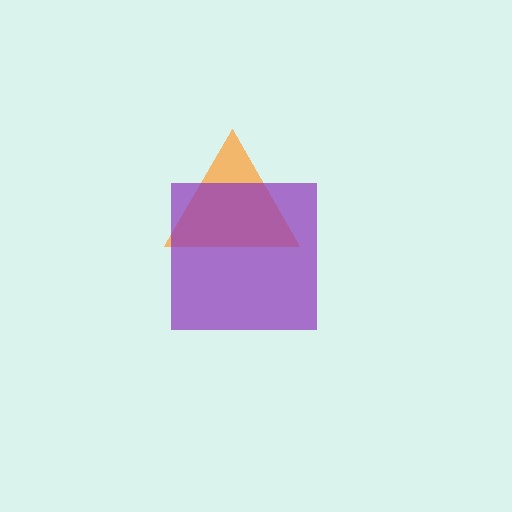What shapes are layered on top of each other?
The layered shapes are: an orange triangle, a purple square.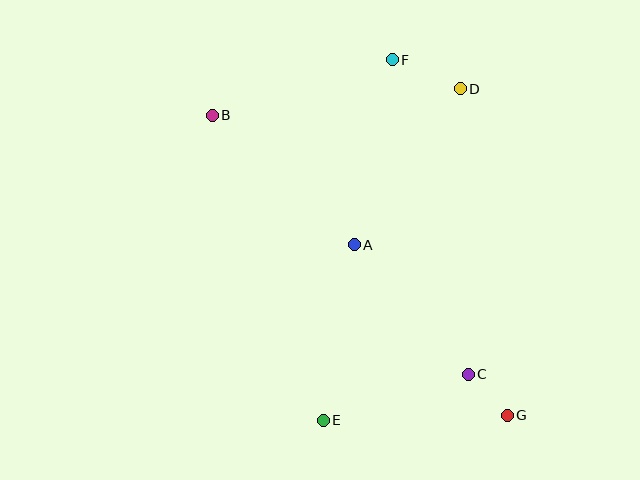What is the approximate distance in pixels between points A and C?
The distance between A and C is approximately 172 pixels.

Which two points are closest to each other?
Points C and G are closest to each other.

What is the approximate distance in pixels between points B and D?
The distance between B and D is approximately 249 pixels.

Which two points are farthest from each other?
Points B and G are farthest from each other.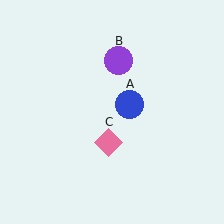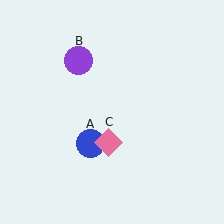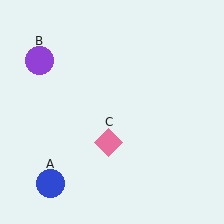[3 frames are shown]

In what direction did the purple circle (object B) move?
The purple circle (object B) moved left.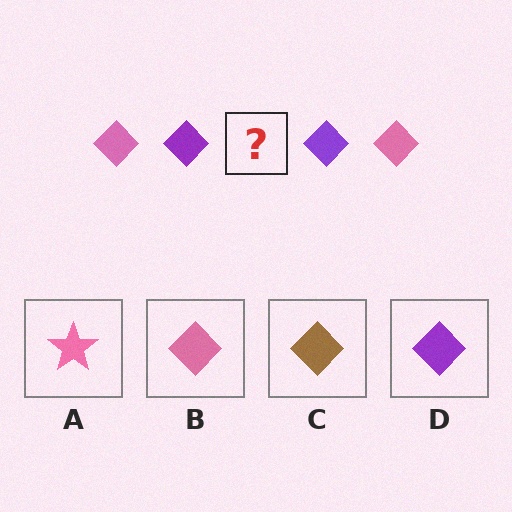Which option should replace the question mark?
Option B.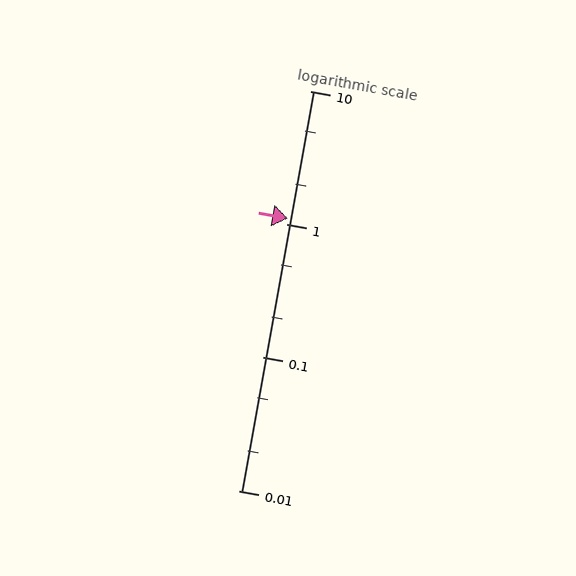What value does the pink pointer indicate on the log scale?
The pointer indicates approximately 1.1.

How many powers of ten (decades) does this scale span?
The scale spans 3 decades, from 0.01 to 10.